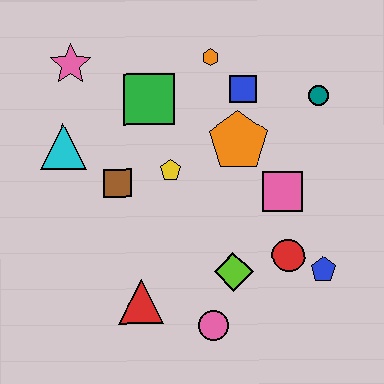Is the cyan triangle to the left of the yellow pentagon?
Yes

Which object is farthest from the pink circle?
The pink star is farthest from the pink circle.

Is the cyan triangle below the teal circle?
Yes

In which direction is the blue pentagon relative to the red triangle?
The blue pentagon is to the right of the red triangle.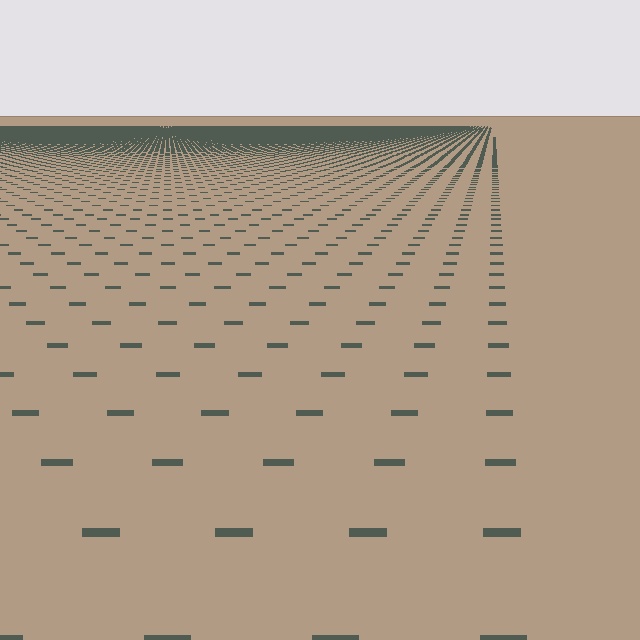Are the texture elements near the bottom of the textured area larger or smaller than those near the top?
Larger. Near the bottom, elements are closer to the viewer and appear at a bigger on-screen size.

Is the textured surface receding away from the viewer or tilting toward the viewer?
The surface is receding away from the viewer. Texture elements get smaller and denser toward the top.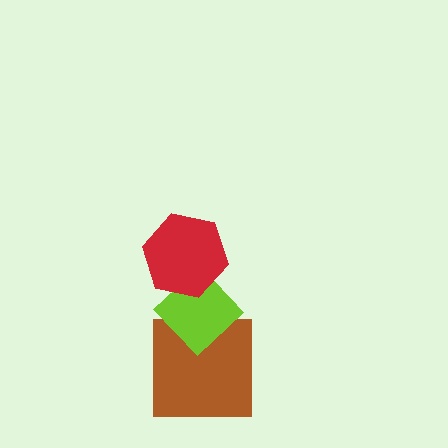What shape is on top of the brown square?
The lime diamond is on top of the brown square.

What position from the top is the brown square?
The brown square is 3rd from the top.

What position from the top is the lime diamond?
The lime diamond is 2nd from the top.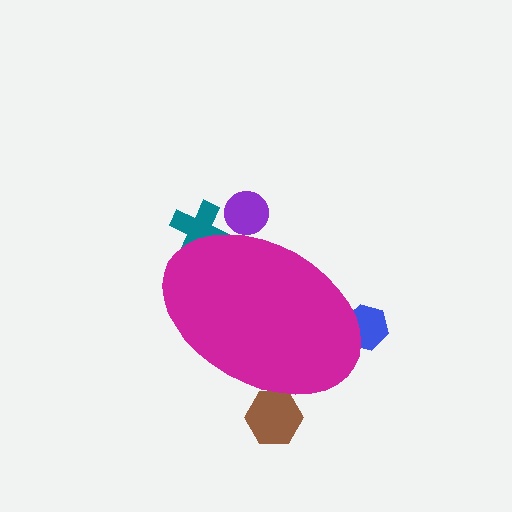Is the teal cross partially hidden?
Yes, the teal cross is partially hidden behind the magenta ellipse.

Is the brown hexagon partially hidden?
Yes, the brown hexagon is partially hidden behind the magenta ellipse.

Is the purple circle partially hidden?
Yes, the purple circle is partially hidden behind the magenta ellipse.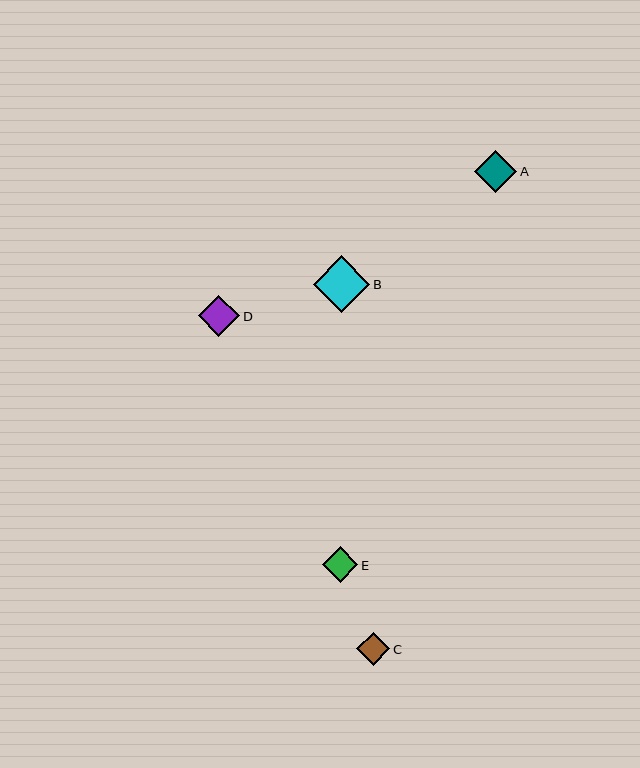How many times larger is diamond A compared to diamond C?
Diamond A is approximately 1.3 times the size of diamond C.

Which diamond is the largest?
Diamond B is the largest with a size of approximately 56 pixels.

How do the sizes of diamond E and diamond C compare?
Diamond E and diamond C are approximately the same size.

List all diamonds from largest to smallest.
From largest to smallest: B, A, D, E, C.